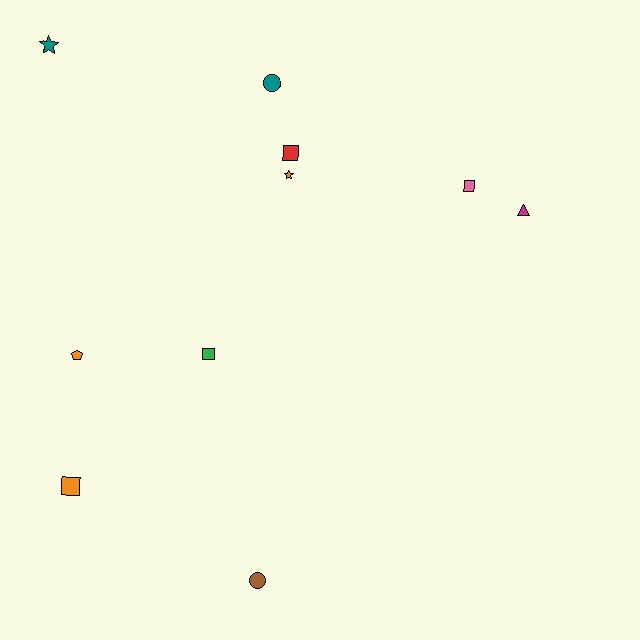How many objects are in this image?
There are 10 objects.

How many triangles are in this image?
There is 1 triangle.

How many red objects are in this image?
There is 1 red object.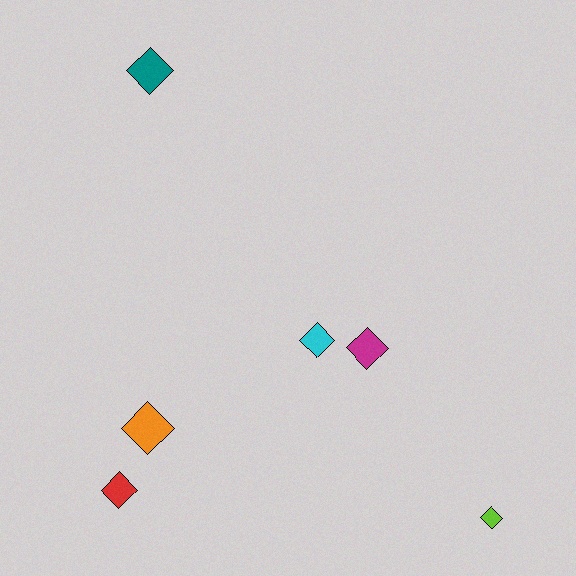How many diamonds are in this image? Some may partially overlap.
There are 6 diamonds.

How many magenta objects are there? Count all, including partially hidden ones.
There is 1 magenta object.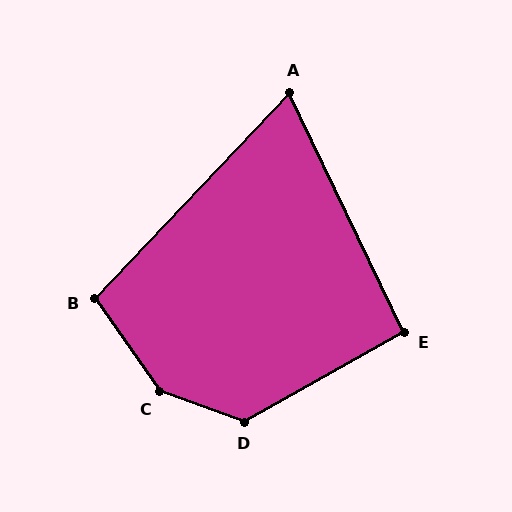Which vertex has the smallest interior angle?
A, at approximately 69 degrees.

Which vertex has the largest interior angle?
C, at approximately 144 degrees.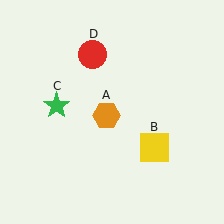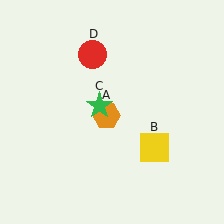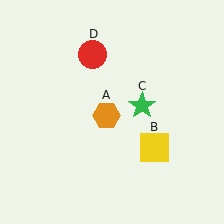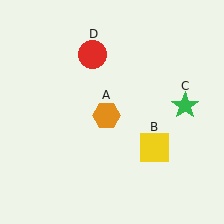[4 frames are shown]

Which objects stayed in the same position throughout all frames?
Orange hexagon (object A) and yellow square (object B) and red circle (object D) remained stationary.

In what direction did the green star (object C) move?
The green star (object C) moved right.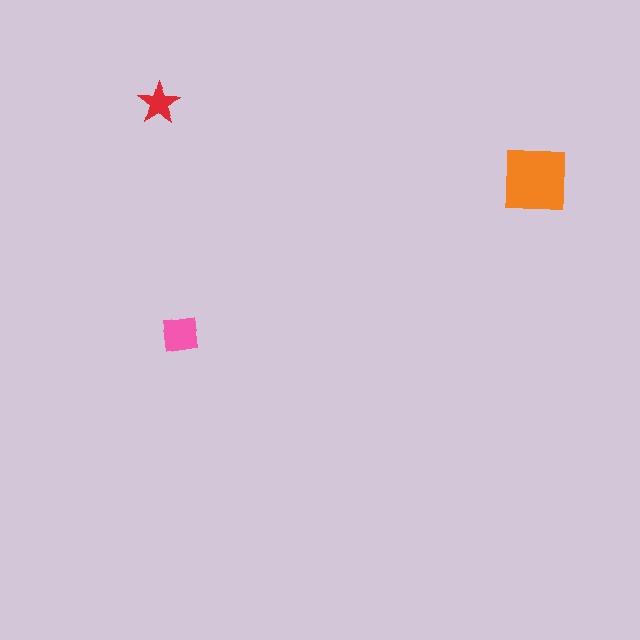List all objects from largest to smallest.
The orange square, the pink square, the red star.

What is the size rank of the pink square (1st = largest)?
2nd.